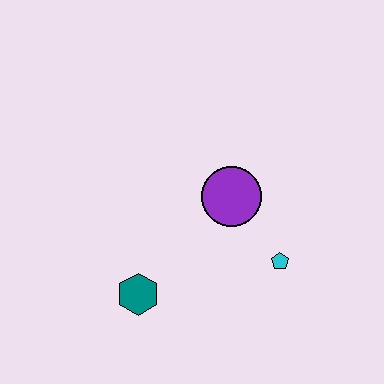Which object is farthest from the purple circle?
The teal hexagon is farthest from the purple circle.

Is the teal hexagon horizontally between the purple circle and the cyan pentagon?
No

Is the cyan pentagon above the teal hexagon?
Yes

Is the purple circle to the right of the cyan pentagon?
No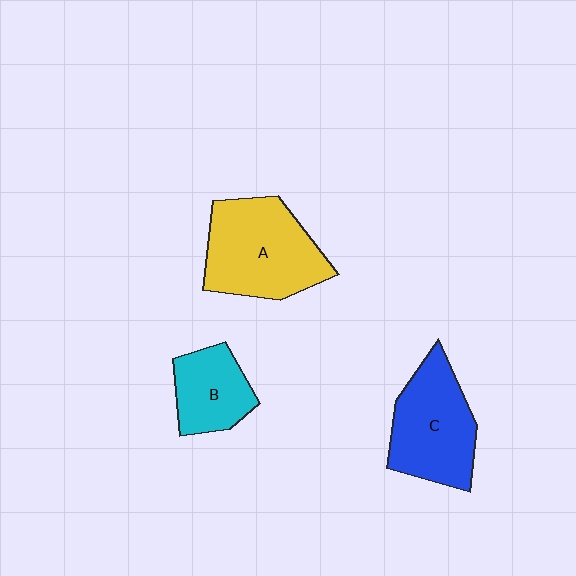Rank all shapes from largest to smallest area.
From largest to smallest: A (yellow), C (blue), B (cyan).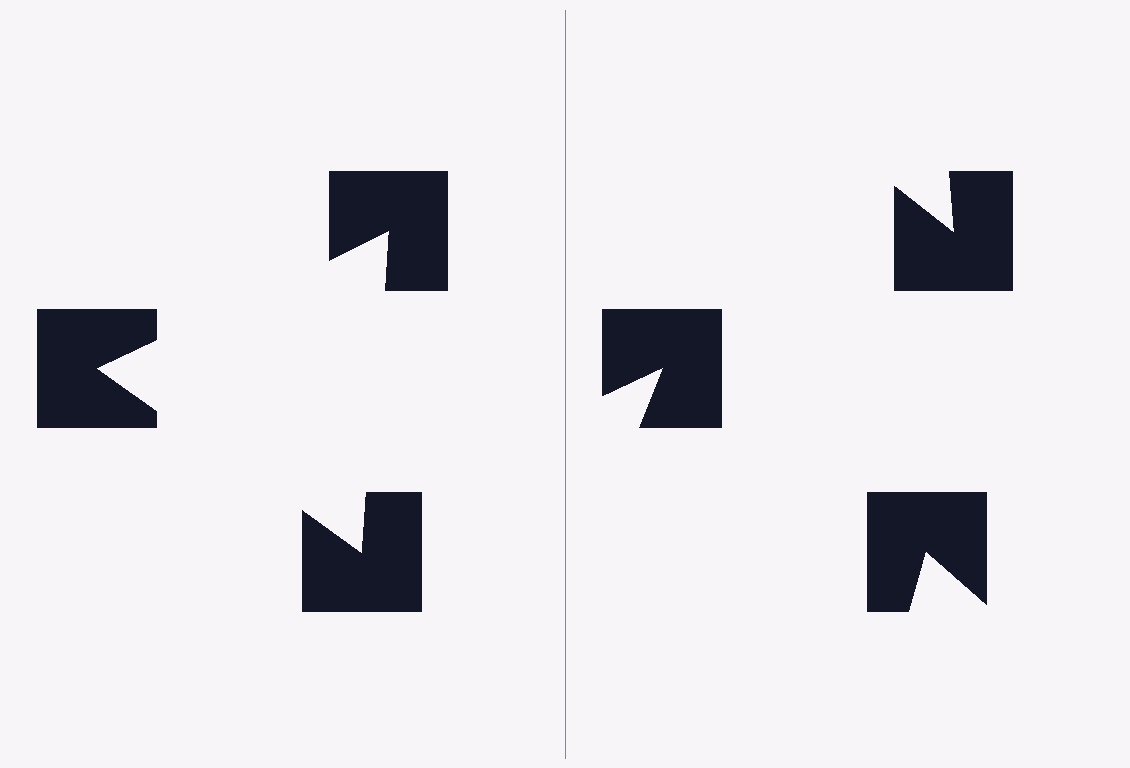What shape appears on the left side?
An illusory triangle.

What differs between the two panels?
The notched squares are positioned identically on both sides; only the wedge orientations differ. On the left they align to a triangle; on the right they are misaligned.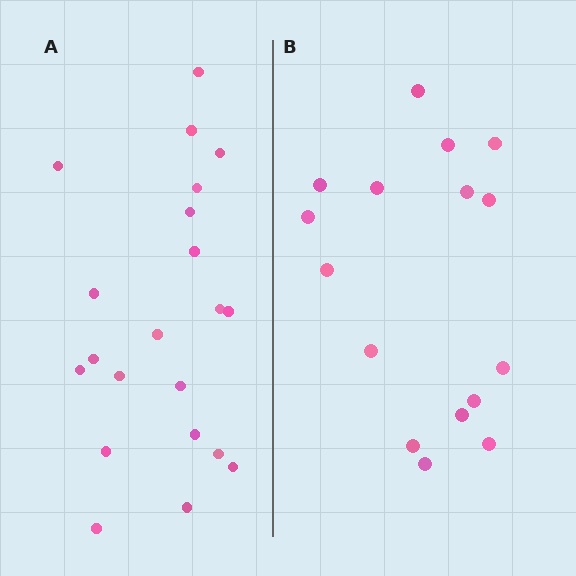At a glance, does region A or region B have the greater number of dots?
Region A (the left region) has more dots.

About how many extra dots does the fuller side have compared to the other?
Region A has about 5 more dots than region B.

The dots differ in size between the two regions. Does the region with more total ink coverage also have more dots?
No. Region B has more total ink coverage because its dots are larger, but region A actually contains more individual dots. Total area can be misleading — the number of items is what matters here.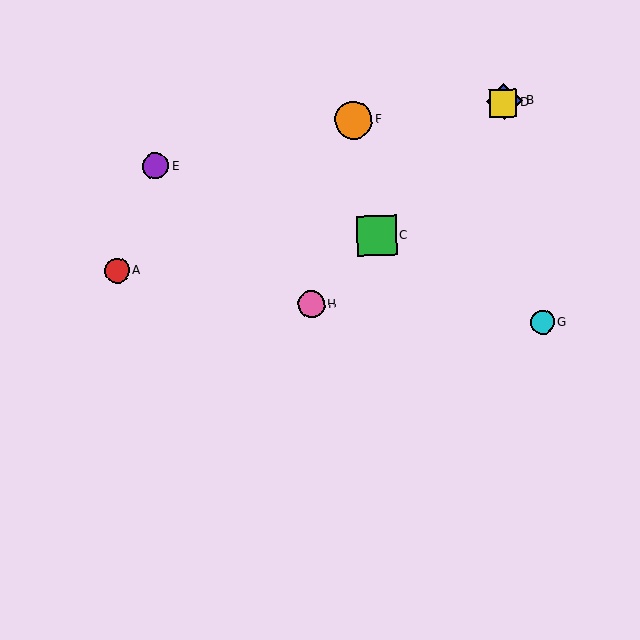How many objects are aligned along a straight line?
4 objects (B, C, D, H) are aligned along a straight line.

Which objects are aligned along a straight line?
Objects B, C, D, H are aligned along a straight line.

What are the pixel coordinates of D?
Object D is at (503, 103).